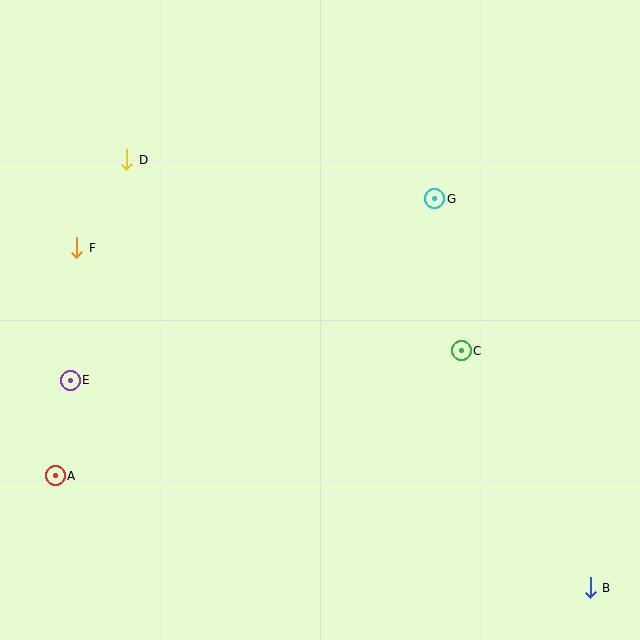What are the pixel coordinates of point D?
Point D is at (127, 160).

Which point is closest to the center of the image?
Point C at (461, 351) is closest to the center.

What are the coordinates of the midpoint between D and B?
The midpoint between D and B is at (359, 374).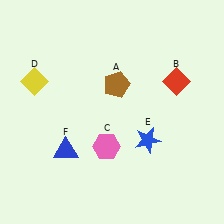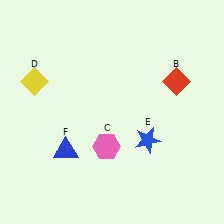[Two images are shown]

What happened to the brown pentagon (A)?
The brown pentagon (A) was removed in Image 2. It was in the top-right area of Image 1.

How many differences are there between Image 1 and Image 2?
There is 1 difference between the two images.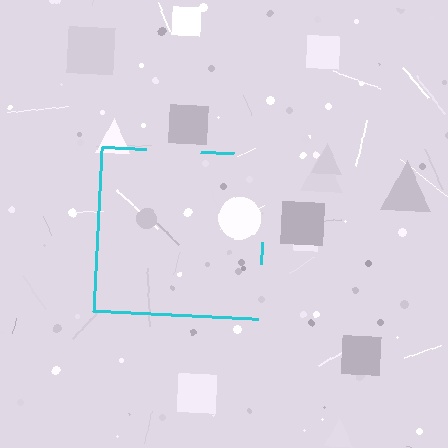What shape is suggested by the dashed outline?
The dashed outline suggests a square.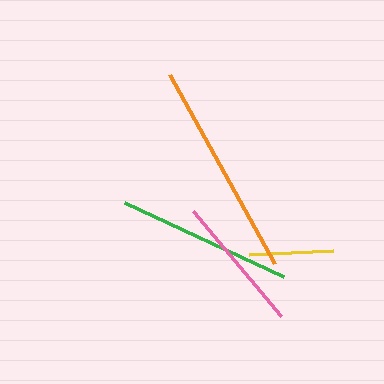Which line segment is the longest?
The orange line is the longest at approximately 216 pixels.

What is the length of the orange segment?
The orange segment is approximately 216 pixels long.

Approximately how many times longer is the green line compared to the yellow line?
The green line is approximately 2.1 times the length of the yellow line.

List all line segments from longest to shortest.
From longest to shortest: orange, green, pink, yellow.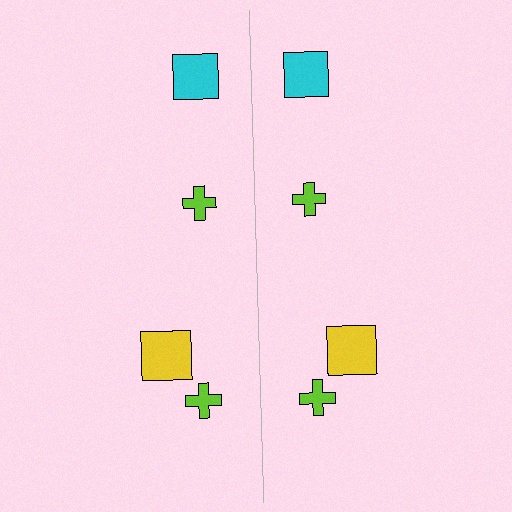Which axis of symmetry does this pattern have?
The pattern has a vertical axis of symmetry running through the center of the image.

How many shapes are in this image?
There are 8 shapes in this image.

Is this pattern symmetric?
Yes, this pattern has bilateral (reflection) symmetry.